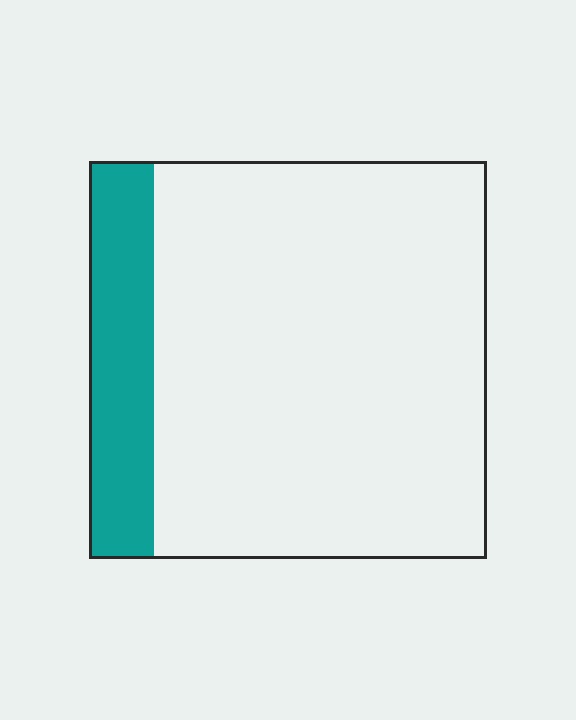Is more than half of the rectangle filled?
No.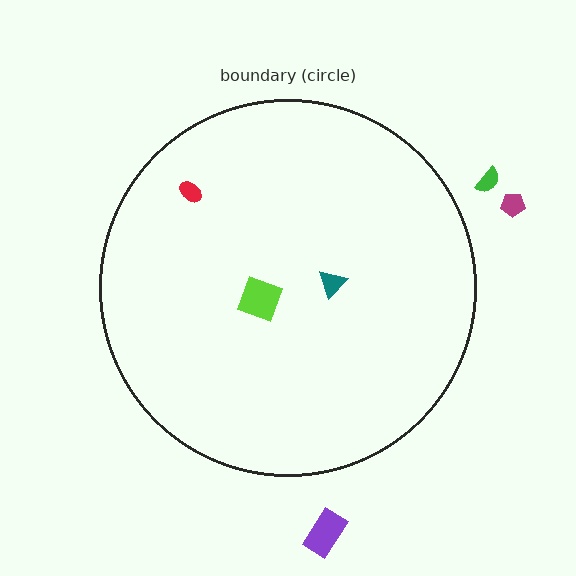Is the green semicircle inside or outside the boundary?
Outside.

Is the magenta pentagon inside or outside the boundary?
Outside.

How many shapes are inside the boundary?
3 inside, 3 outside.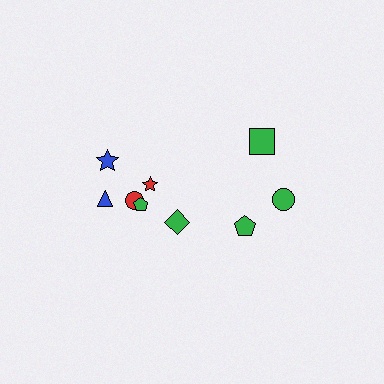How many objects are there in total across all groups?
There are 9 objects.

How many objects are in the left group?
There are 6 objects.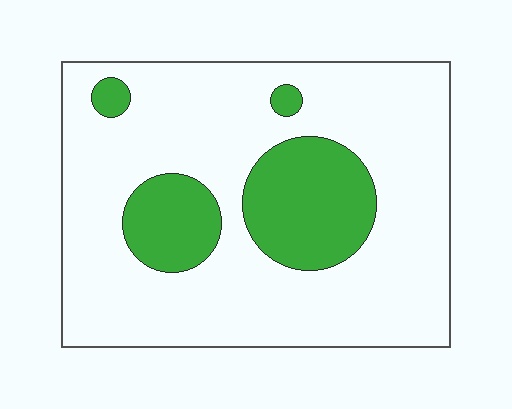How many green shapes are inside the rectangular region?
4.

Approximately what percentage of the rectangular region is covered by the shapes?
Approximately 20%.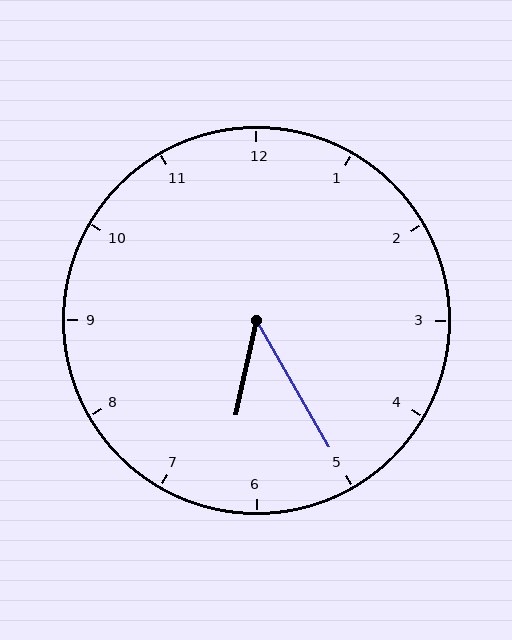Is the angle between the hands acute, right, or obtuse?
It is acute.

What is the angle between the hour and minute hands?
Approximately 42 degrees.